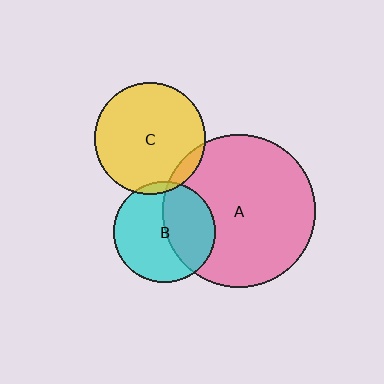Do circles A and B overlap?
Yes.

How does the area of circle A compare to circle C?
Approximately 1.9 times.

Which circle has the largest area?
Circle A (pink).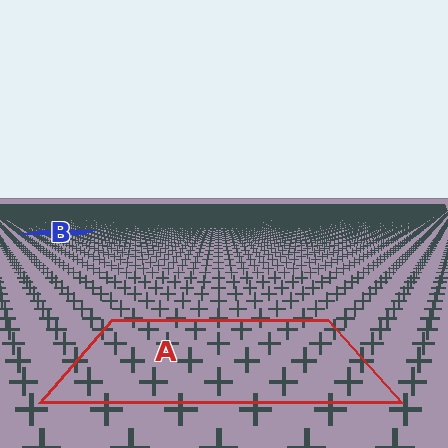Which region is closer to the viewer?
Region A is closer. The texture elements there are larger and more spread out.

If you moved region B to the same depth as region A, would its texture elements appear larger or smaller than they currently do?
They would appear larger. At a closer depth, the same texture elements are projected at a bigger on-screen size.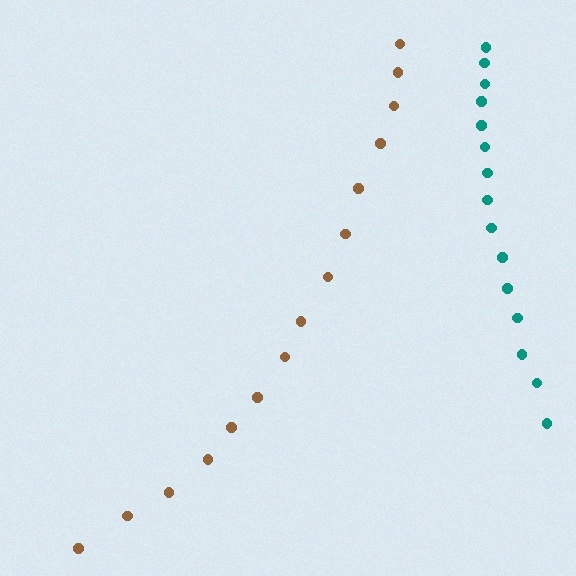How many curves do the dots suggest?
There are 2 distinct paths.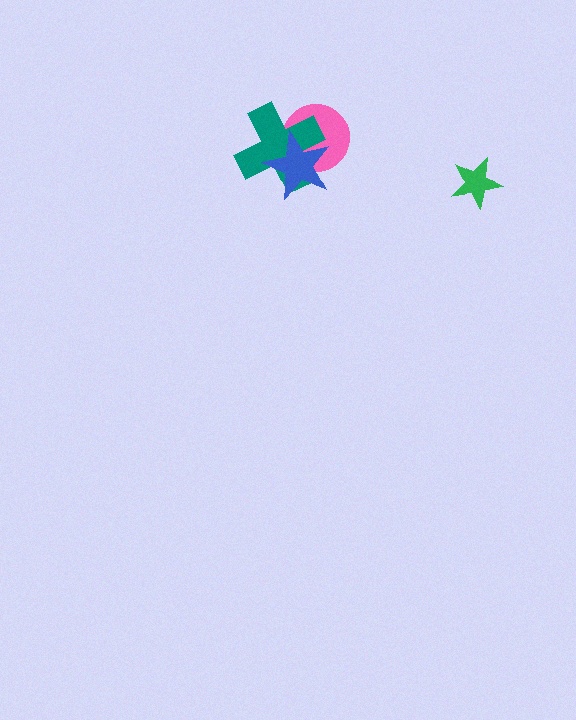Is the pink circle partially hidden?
Yes, it is partially covered by another shape.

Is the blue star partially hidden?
No, no other shape covers it.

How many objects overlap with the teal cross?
2 objects overlap with the teal cross.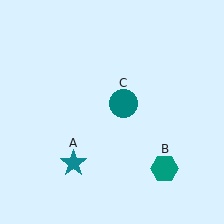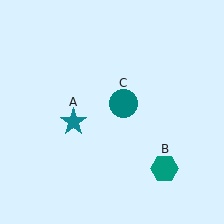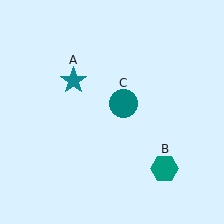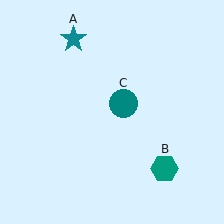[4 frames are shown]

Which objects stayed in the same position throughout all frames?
Teal hexagon (object B) and teal circle (object C) remained stationary.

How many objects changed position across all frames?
1 object changed position: teal star (object A).